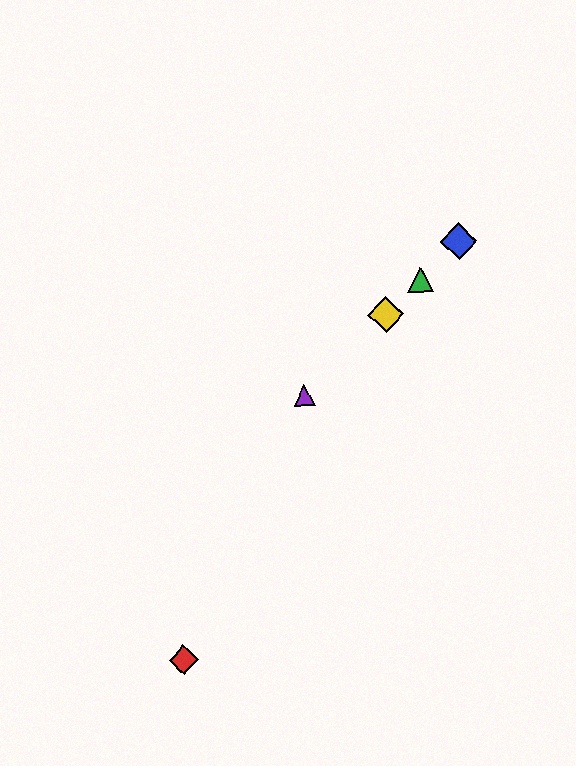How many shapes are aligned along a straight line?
4 shapes (the blue diamond, the green triangle, the yellow diamond, the purple triangle) are aligned along a straight line.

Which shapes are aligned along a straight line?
The blue diamond, the green triangle, the yellow diamond, the purple triangle are aligned along a straight line.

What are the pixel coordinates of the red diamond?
The red diamond is at (184, 660).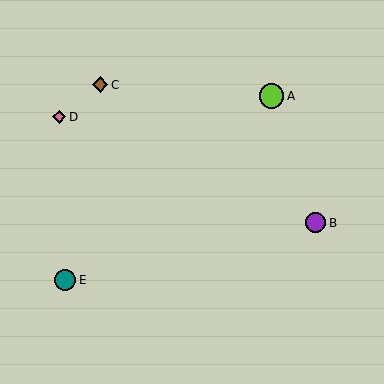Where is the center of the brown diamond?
The center of the brown diamond is at (100, 85).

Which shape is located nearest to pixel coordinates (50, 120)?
The pink diamond (labeled D) at (59, 117) is nearest to that location.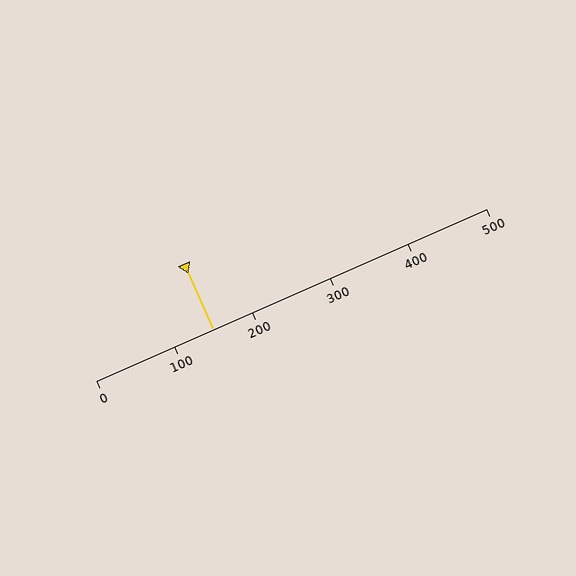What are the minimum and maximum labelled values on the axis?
The axis runs from 0 to 500.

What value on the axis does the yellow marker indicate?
The marker indicates approximately 150.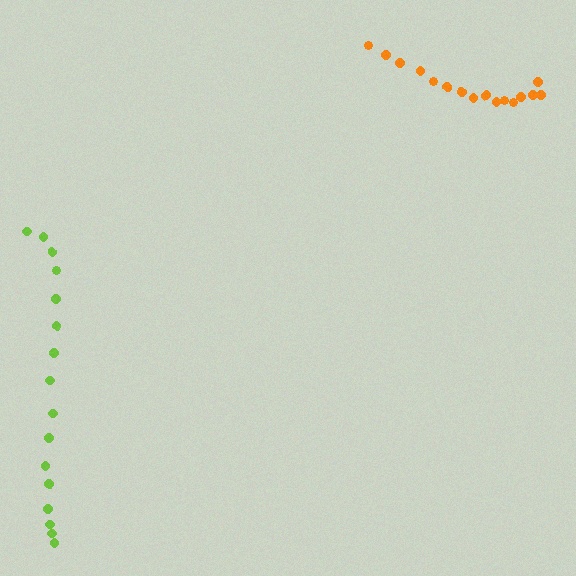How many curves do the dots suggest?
There are 2 distinct paths.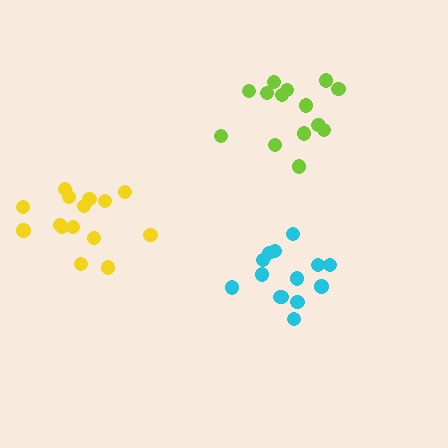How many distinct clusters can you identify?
There are 3 distinct clusters.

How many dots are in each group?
Group 1: 14 dots, Group 2: 15 dots, Group 3: 14 dots (43 total).